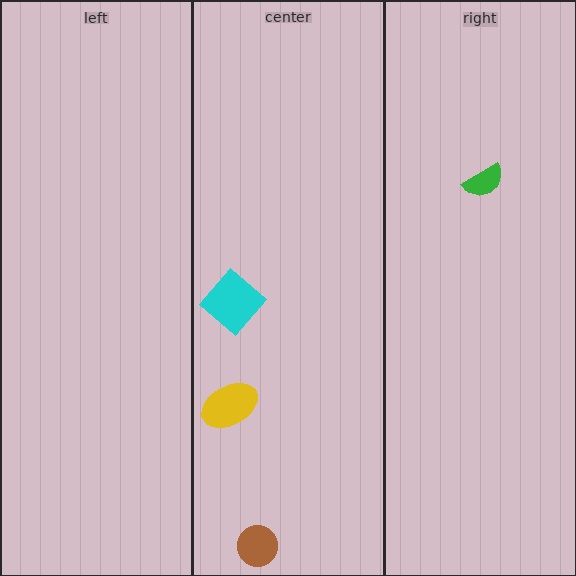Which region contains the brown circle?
The center region.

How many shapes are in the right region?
1.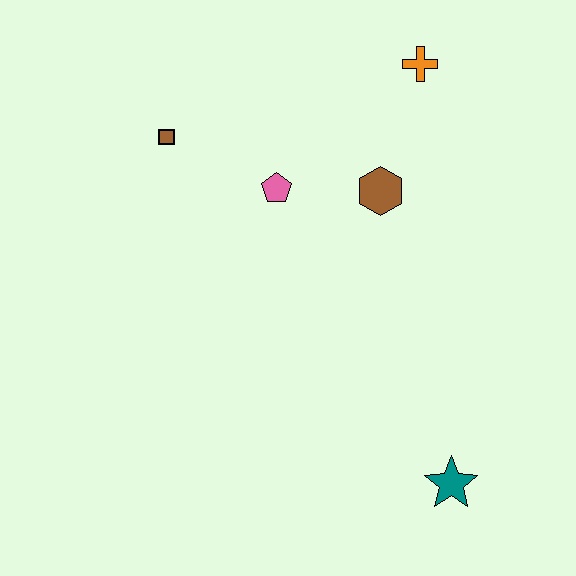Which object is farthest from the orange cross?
The teal star is farthest from the orange cross.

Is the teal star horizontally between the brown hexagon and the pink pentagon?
No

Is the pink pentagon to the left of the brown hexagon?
Yes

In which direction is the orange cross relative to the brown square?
The orange cross is to the right of the brown square.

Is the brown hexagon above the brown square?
No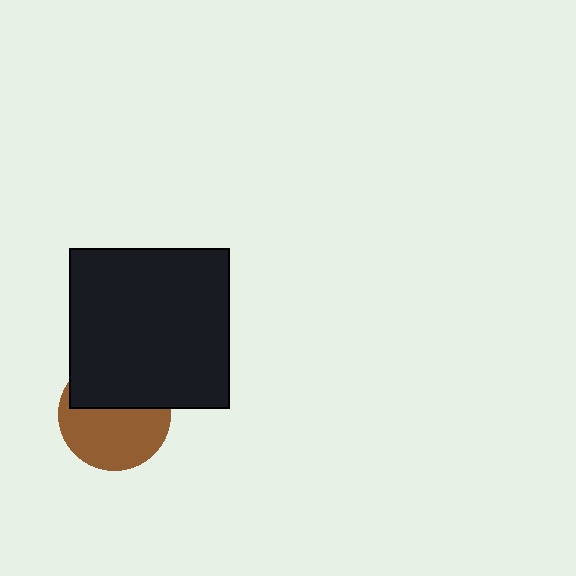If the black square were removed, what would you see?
You would see the complete brown circle.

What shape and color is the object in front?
The object in front is a black square.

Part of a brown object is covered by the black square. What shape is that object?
It is a circle.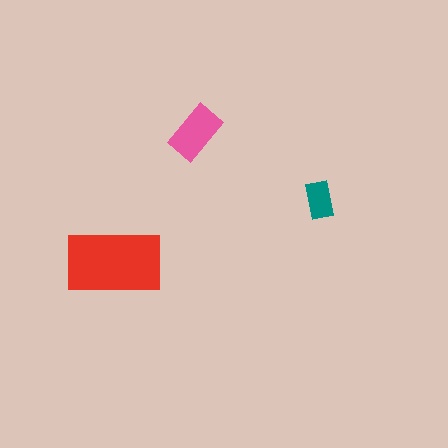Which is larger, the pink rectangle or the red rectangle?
The red one.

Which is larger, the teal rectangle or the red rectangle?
The red one.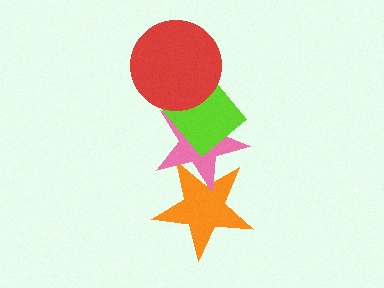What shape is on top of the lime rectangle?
The red circle is on top of the lime rectangle.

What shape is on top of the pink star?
The lime rectangle is on top of the pink star.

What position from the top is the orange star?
The orange star is 4th from the top.